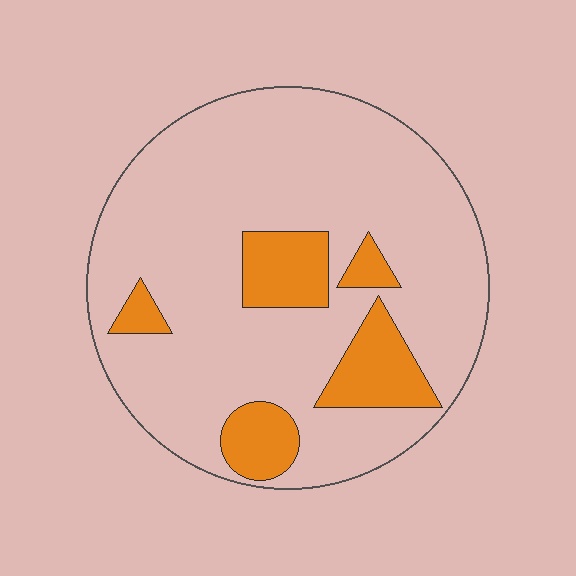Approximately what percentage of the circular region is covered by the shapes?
Approximately 20%.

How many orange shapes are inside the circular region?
5.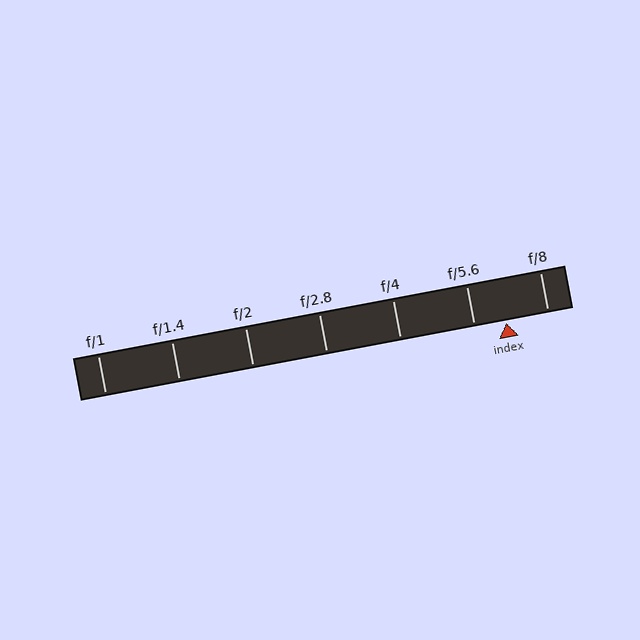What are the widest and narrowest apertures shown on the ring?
The widest aperture shown is f/1 and the narrowest is f/8.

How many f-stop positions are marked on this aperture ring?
There are 7 f-stop positions marked.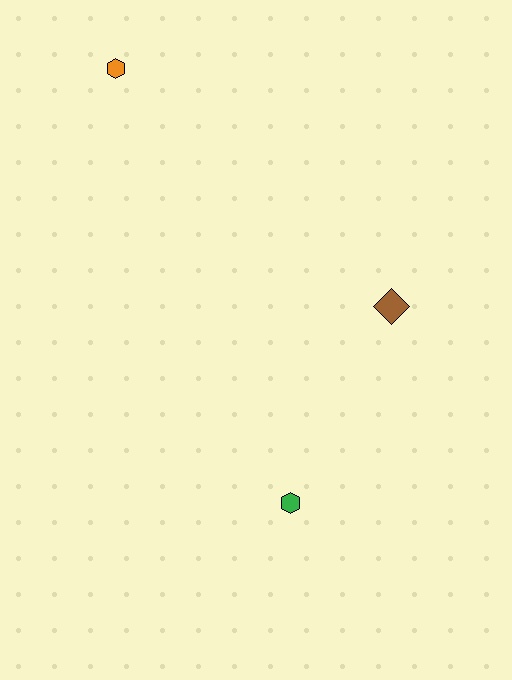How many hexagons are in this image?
There are 2 hexagons.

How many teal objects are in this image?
There are no teal objects.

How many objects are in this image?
There are 3 objects.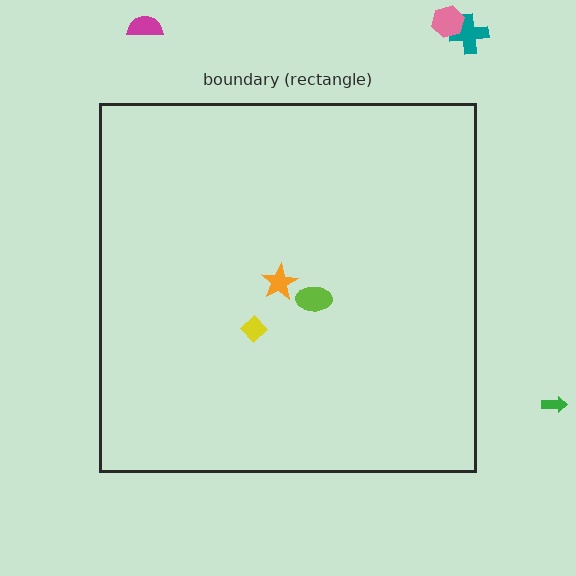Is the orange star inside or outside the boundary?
Inside.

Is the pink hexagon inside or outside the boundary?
Outside.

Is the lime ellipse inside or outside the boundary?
Inside.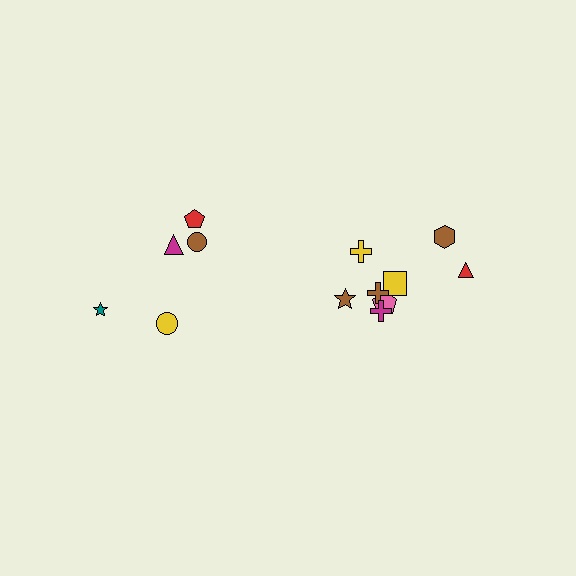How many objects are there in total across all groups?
There are 13 objects.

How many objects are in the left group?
There are 5 objects.